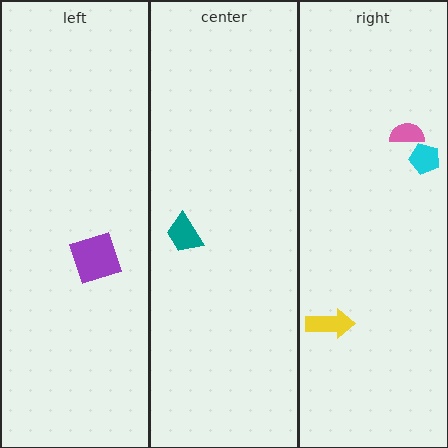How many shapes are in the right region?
3.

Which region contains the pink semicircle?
The right region.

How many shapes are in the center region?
1.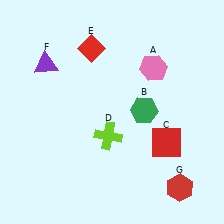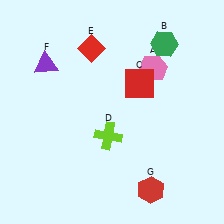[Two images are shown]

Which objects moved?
The objects that moved are: the green hexagon (B), the red square (C), the red hexagon (G).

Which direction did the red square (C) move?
The red square (C) moved up.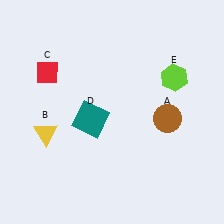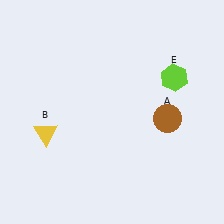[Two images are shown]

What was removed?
The teal square (D), the red diamond (C) were removed in Image 2.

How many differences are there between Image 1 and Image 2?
There are 2 differences between the two images.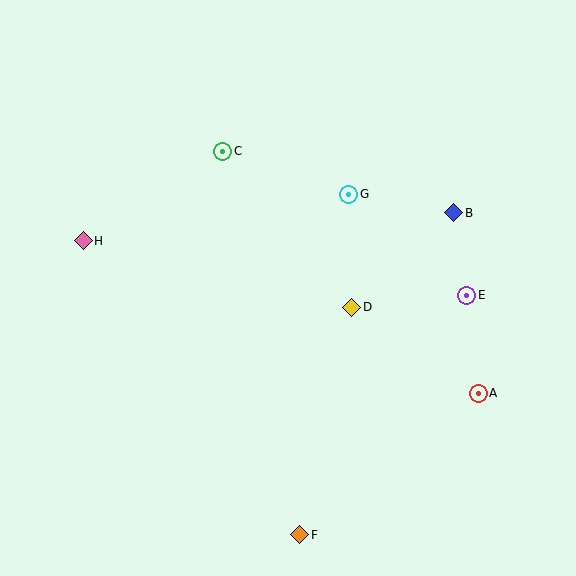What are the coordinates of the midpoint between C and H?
The midpoint between C and H is at (153, 196).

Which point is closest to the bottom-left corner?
Point F is closest to the bottom-left corner.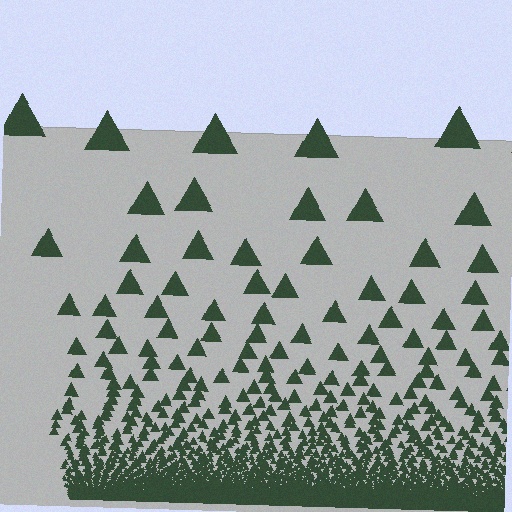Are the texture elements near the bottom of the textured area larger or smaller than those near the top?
Smaller. The gradient is inverted — elements near the bottom are smaller and denser.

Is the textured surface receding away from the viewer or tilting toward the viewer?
The surface appears to tilt toward the viewer. Texture elements get larger and sparser toward the top.